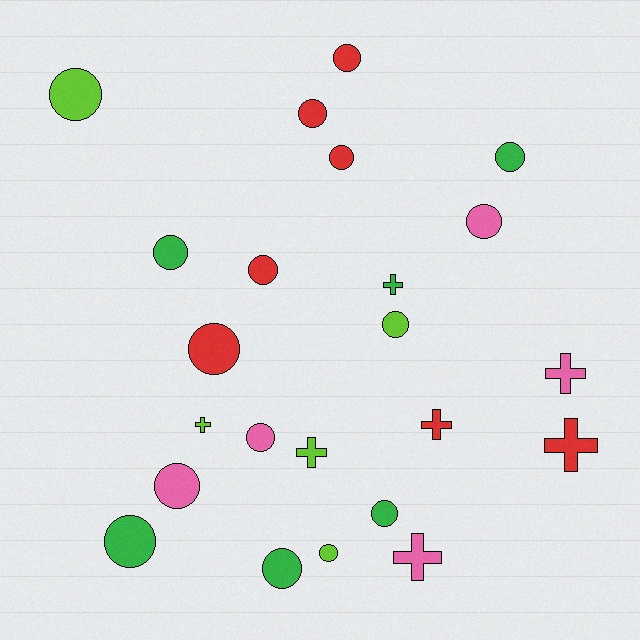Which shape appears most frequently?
Circle, with 16 objects.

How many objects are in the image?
There are 23 objects.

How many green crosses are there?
There is 1 green cross.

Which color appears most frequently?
Red, with 7 objects.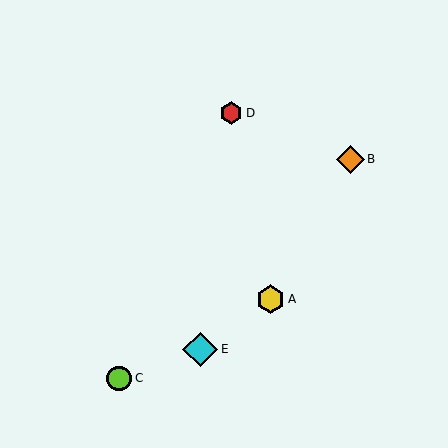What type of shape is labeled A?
Shape A is a yellow hexagon.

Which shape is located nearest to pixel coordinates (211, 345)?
The cyan diamond (labeled E) at (200, 349) is nearest to that location.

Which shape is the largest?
The cyan diamond (labeled E) is the largest.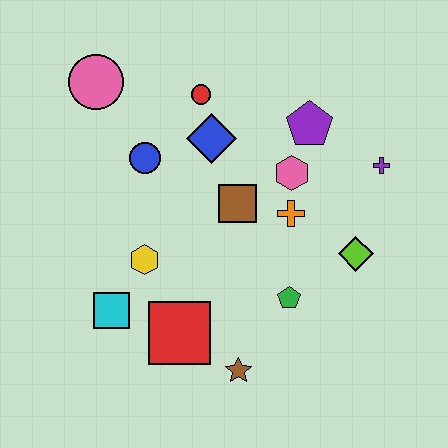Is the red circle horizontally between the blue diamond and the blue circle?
Yes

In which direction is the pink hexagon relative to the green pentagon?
The pink hexagon is above the green pentagon.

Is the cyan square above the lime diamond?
No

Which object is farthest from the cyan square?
The purple cross is farthest from the cyan square.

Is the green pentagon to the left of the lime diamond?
Yes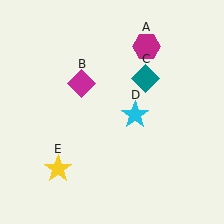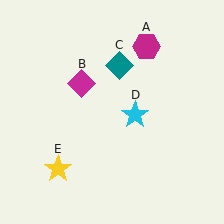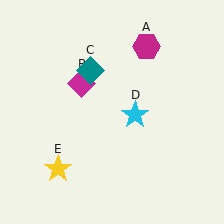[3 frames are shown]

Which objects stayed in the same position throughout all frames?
Magenta hexagon (object A) and magenta diamond (object B) and cyan star (object D) and yellow star (object E) remained stationary.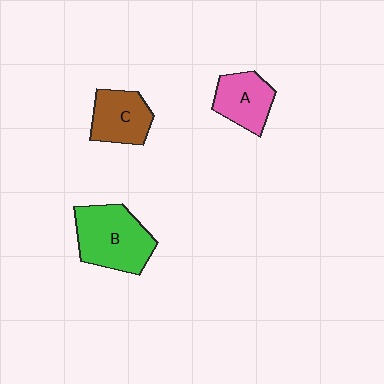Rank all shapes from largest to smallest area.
From largest to smallest: B (green), C (brown), A (pink).